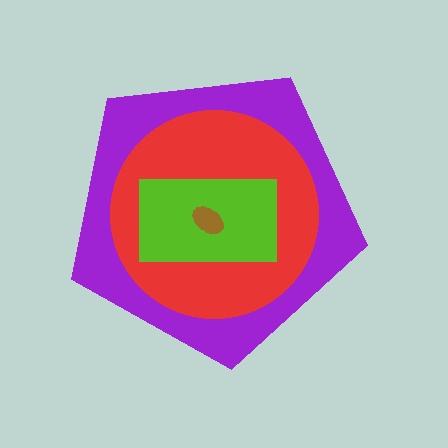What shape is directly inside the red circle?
The lime rectangle.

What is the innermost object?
The brown ellipse.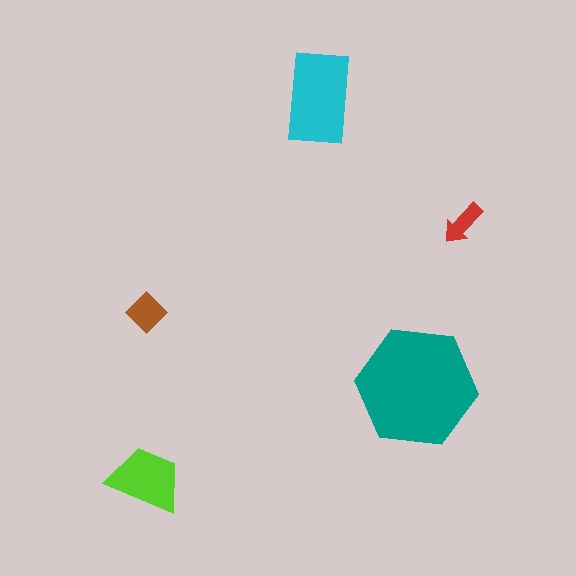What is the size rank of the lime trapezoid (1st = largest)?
3rd.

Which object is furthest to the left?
The brown diamond is leftmost.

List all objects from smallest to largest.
The red arrow, the brown diamond, the lime trapezoid, the cyan rectangle, the teal hexagon.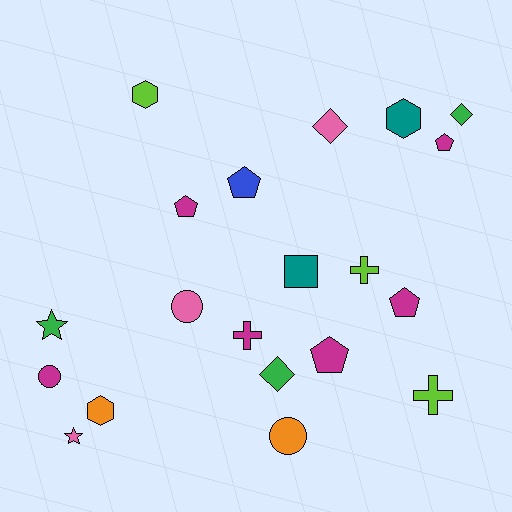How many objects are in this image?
There are 20 objects.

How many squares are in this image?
There is 1 square.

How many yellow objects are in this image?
There are no yellow objects.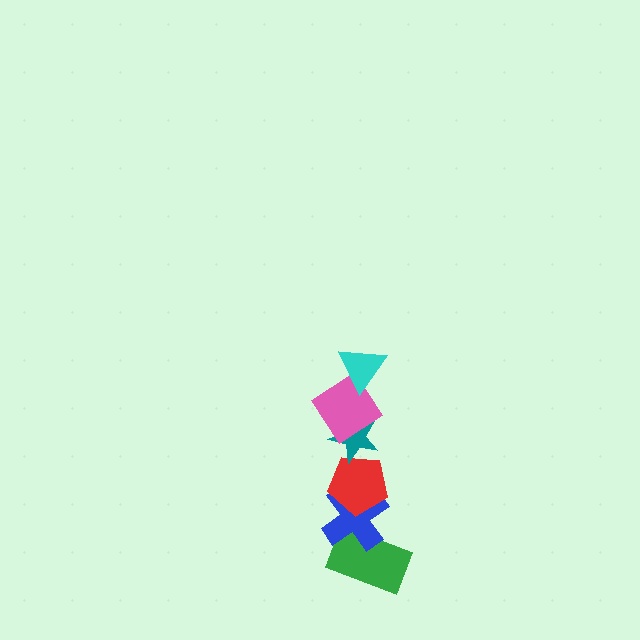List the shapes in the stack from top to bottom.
From top to bottom: the cyan triangle, the pink diamond, the teal star, the red pentagon, the blue cross, the green rectangle.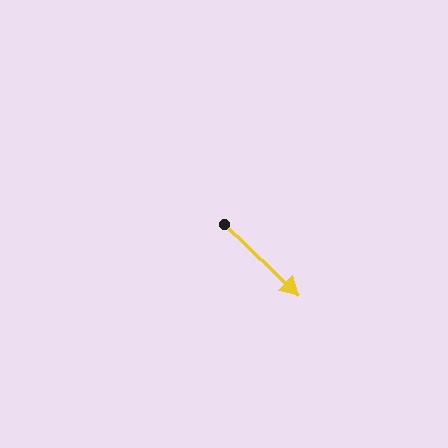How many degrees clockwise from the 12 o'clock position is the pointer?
Approximately 134 degrees.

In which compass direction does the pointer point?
Southeast.